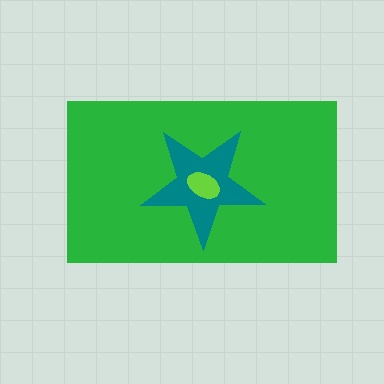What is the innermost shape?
The lime ellipse.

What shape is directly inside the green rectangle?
The teal star.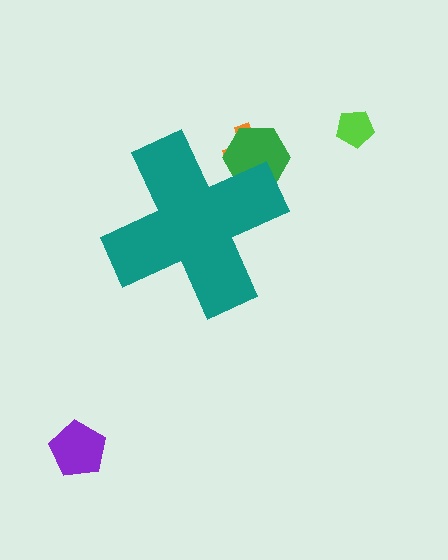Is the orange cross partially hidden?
Yes, the orange cross is partially hidden behind the teal cross.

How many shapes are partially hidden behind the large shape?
2 shapes are partially hidden.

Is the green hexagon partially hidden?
Yes, the green hexagon is partially hidden behind the teal cross.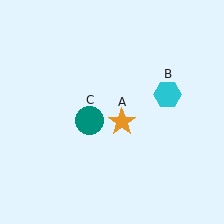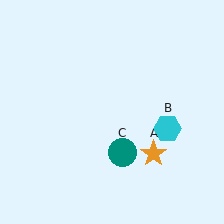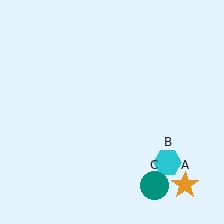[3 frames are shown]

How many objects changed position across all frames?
3 objects changed position: orange star (object A), cyan hexagon (object B), teal circle (object C).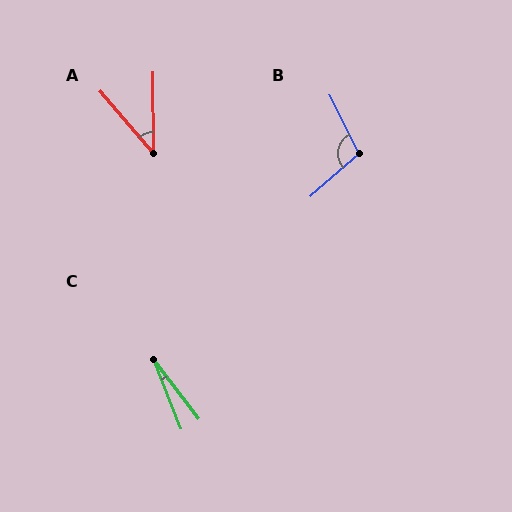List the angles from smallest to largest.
C (16°), A (40°), B (105°).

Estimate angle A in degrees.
Approximately 40 degrees.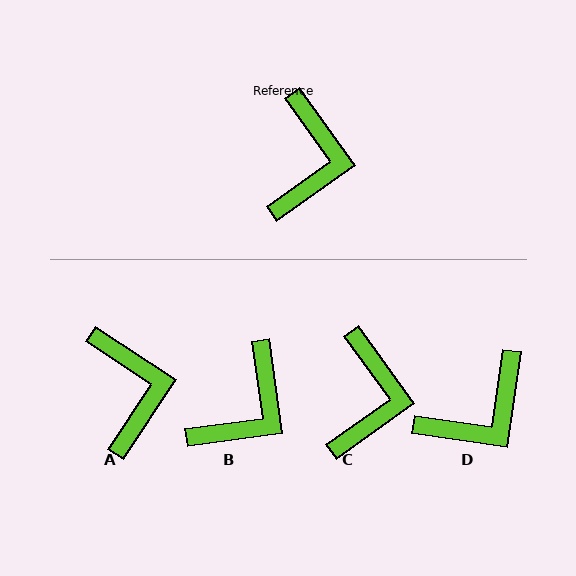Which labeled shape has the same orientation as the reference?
C.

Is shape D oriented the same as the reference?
No, it is off by about 44 degrees.